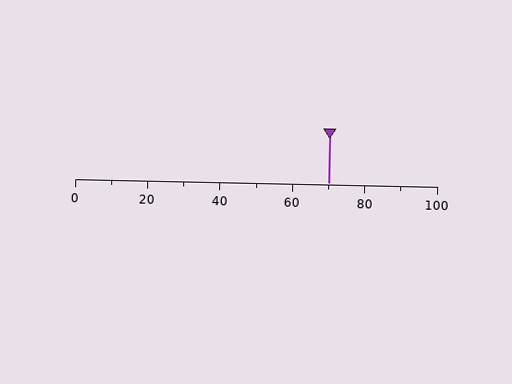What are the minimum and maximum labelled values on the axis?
The axis runs from 0 to 100.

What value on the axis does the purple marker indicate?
The marker indicates approximately 70.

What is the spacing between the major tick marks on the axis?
The major ticks are spaced 20 apart.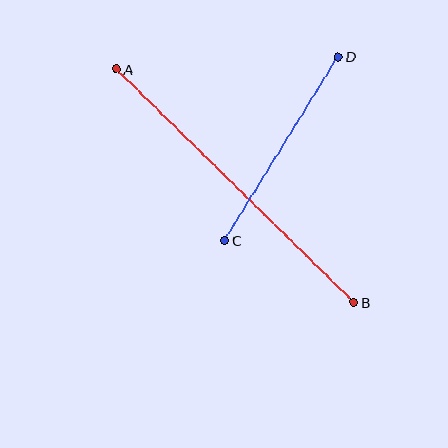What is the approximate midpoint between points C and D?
The midpoint is at approximately (282, 149) pixels.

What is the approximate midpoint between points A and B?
The midpoint is at approximately (235, 186) pixels.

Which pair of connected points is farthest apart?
Points A and B are farthest apart.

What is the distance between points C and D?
The distance is approximately 216 pixels.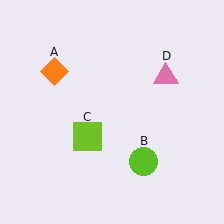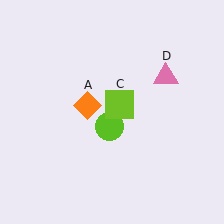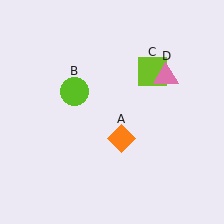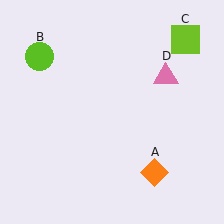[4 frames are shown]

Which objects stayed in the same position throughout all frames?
Pink triangle (object D) remained stationary.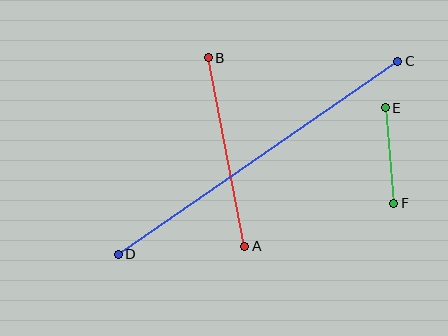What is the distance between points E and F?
The distance is approximately 96 pixels.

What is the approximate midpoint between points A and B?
The midpoint is at approximately (227, 152) pixels.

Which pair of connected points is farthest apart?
Points C and D are farthest apart.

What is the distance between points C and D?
The distance is approximately 340 pixels.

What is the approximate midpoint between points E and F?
The midpoint is at approximately (390, 156) pixels.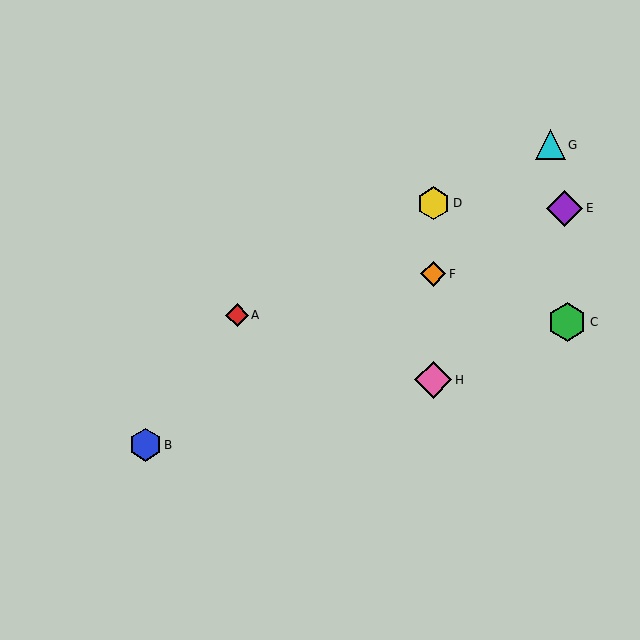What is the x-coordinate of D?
Object D is at x≈433.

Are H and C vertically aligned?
No, H is at x≈433 and C is at x≈567.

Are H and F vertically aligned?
Yes, both are at x≈433.